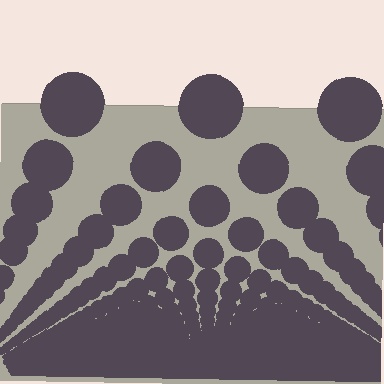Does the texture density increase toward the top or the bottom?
Density increases toward the bottom.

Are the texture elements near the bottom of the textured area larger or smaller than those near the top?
Smaller. The gradient is inverted — elements near the bottom are smaller and denser.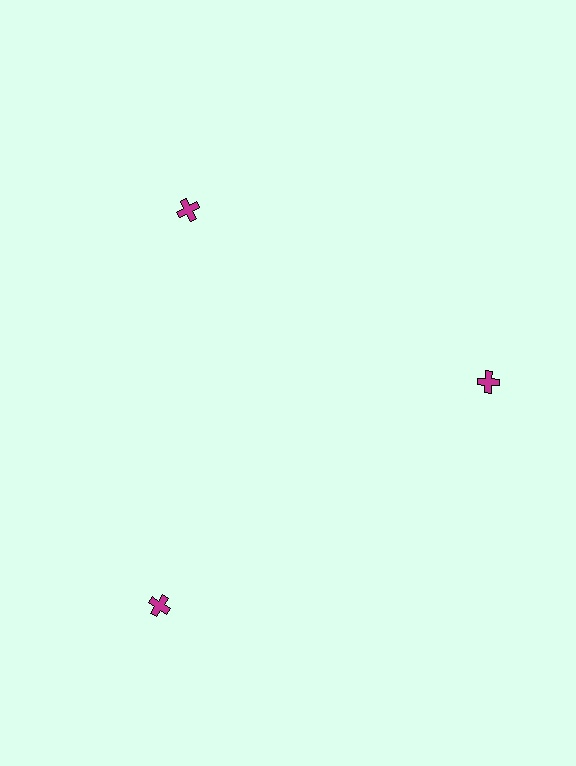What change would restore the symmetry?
The symmetry would be restored by moving it inward, back onto the ring so that all 3 crosses sit at equal angles and equal distance from the center.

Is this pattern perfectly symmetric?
No. The 3 magenta crosses are arranged in a ring, but one element near the 7 o'clock position is pushed outward from the center, breaking the 3-fold rotational symmetry.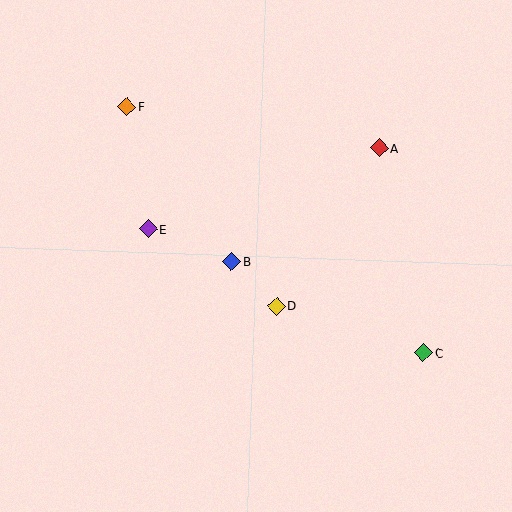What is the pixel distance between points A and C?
The distance between A and C is 210 pixels.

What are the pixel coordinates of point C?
Point C is at (423, 353).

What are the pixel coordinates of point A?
Point A is at (379, 148).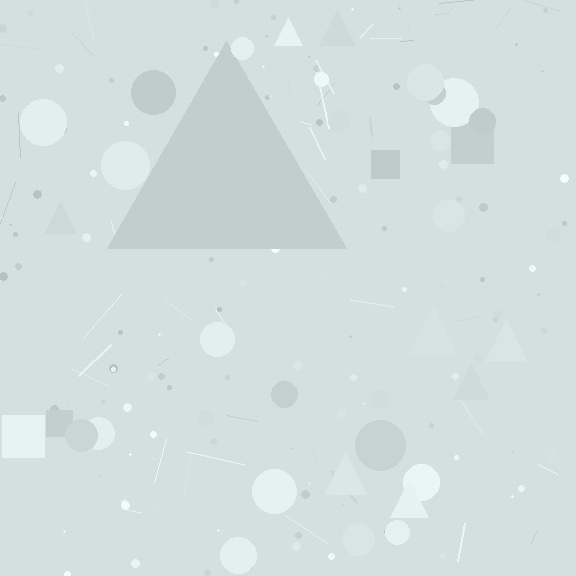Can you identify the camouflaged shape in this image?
The camouflaged shape is a triangle.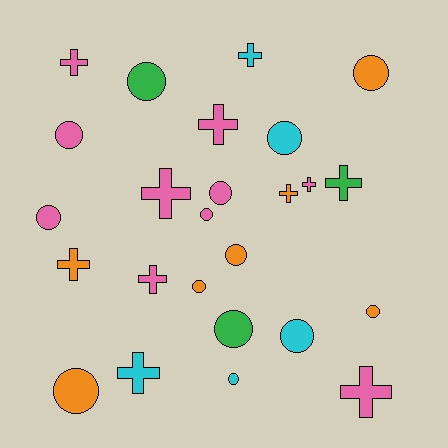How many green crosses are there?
There is 1 green cross.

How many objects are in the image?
There are 25 objects.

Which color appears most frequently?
Pink, with 10 objects.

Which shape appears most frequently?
Circle, with 14 objects.